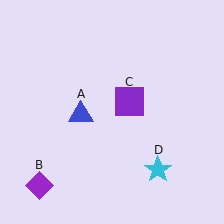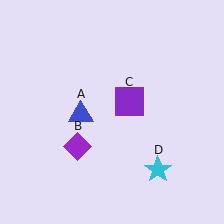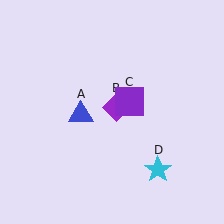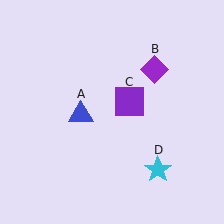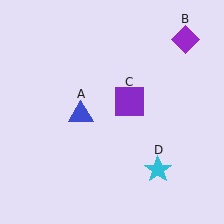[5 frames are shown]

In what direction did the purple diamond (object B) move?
The purple diamond (object B) moved up and to the right.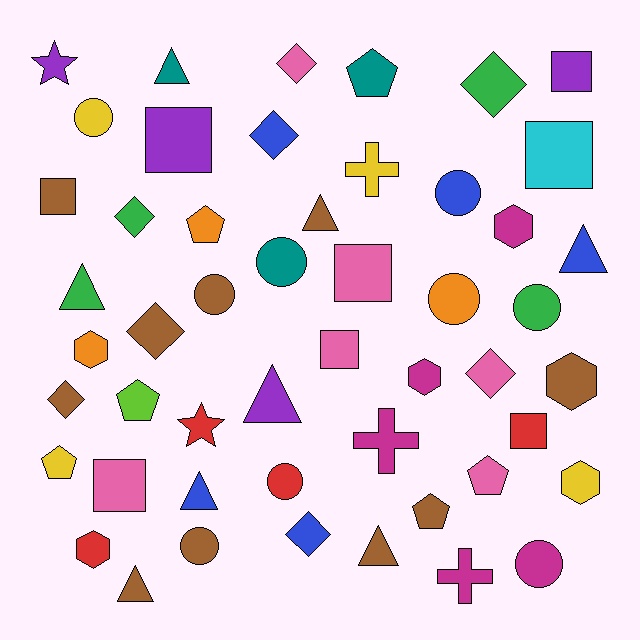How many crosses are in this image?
There are 3 crosses.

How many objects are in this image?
There are 50 objects.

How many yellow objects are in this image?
There are 4 yellow objects.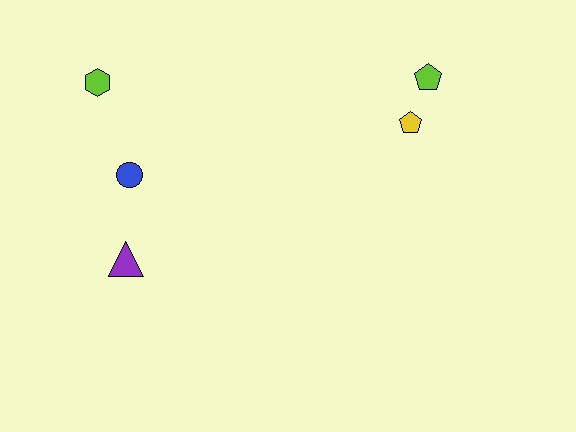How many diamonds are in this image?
There are no diamonds.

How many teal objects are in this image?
There are no teal objects.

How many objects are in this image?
There are 5 objects.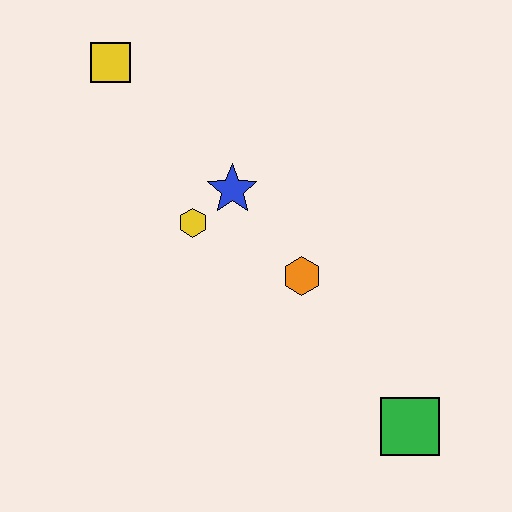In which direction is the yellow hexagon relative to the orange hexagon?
The yellow hexagon is to the left of the orange hexagon.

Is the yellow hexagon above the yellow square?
No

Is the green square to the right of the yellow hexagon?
Yes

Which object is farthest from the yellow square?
The green square is farthest from the yellow square.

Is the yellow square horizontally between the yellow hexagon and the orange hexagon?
No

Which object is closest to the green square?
The orange hexagon is closest to the green square.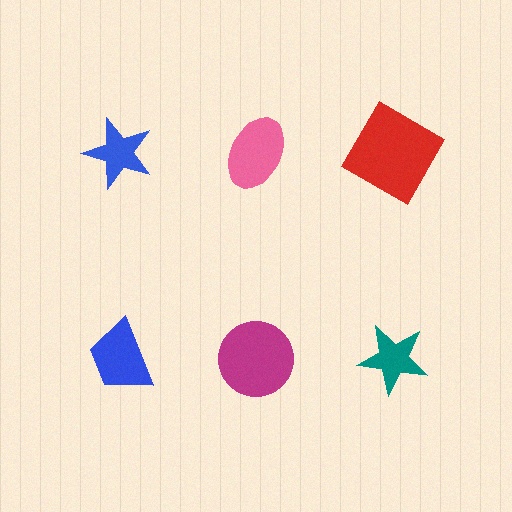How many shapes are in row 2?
3 shapes.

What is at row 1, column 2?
A pink ellipse.